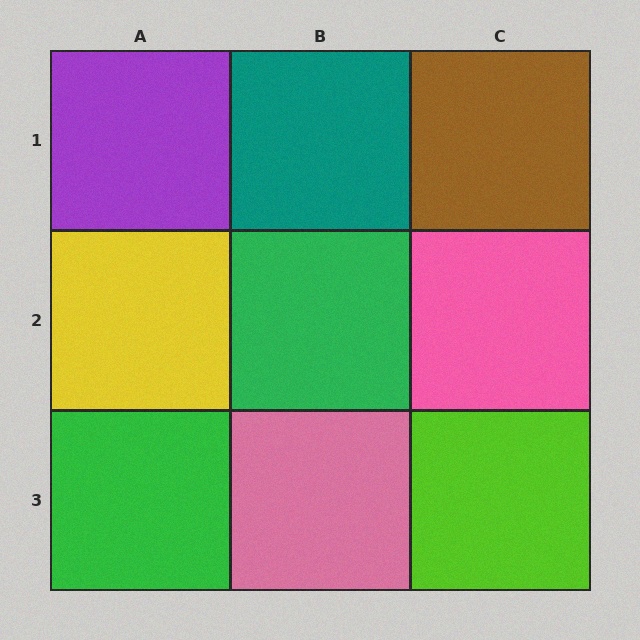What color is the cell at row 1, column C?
Brown.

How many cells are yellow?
1 cell is yellow.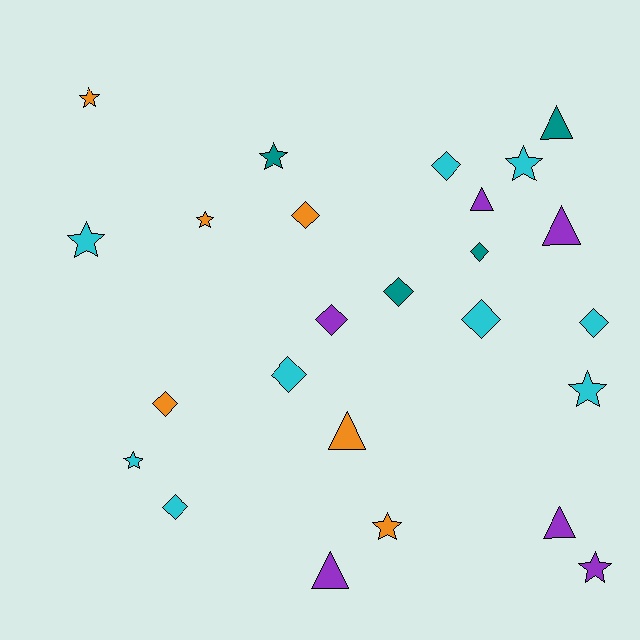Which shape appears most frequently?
Diamond, with 10 objects.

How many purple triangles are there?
There are 4 purple triangles.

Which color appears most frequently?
Cyan, with 9 objects.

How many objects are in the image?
There are 25 objects.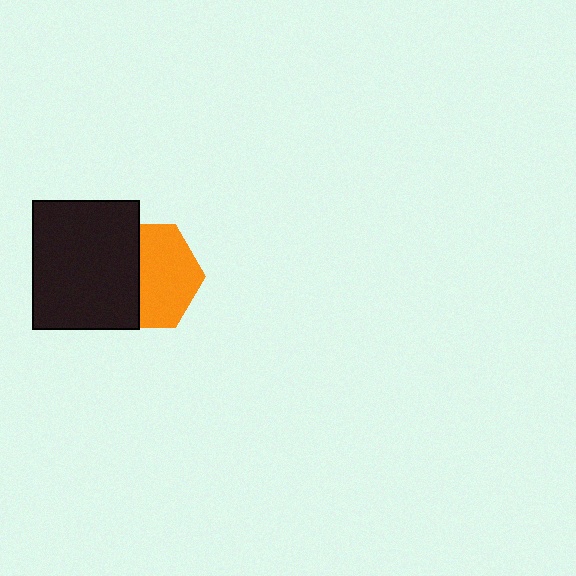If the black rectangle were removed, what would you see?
You would see the complete orange hexagon.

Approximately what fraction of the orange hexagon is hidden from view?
Roughly 43% of the orange hexagon is hidden behind the black rectangle.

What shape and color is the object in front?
The object in front is a black rectangle.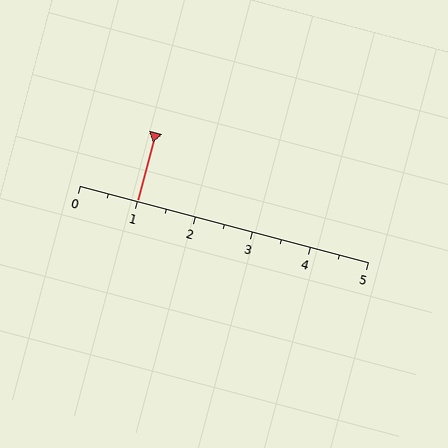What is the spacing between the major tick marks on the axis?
The major ticks are spaced 1 apart.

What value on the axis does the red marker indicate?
The marker indicates approximately 1.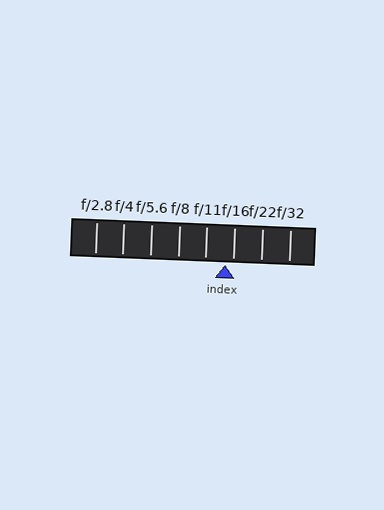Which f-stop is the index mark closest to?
The index mark is closest to f/16.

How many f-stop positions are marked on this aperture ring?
There are 8 f-stop positions marked.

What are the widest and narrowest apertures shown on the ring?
The widest aperture shown is f/2.8 and the narrowest is f/32.